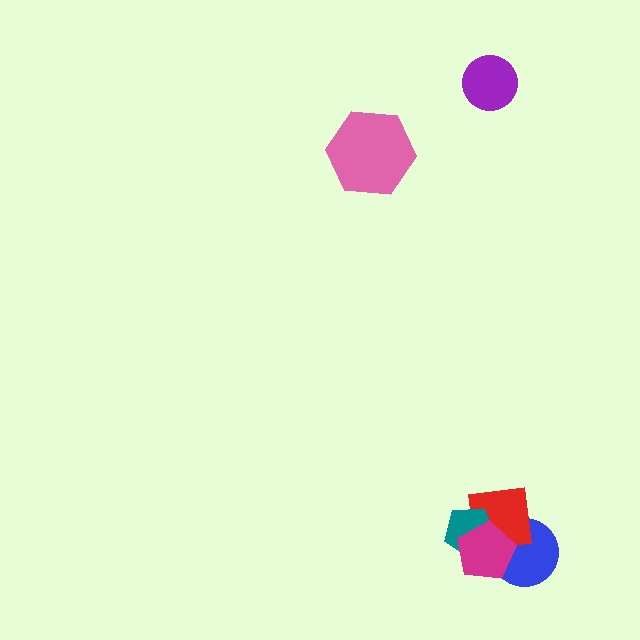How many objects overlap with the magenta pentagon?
3 objects overlap with the magenta pentagon.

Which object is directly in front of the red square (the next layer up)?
The teal pentagon is directly in front of the red square.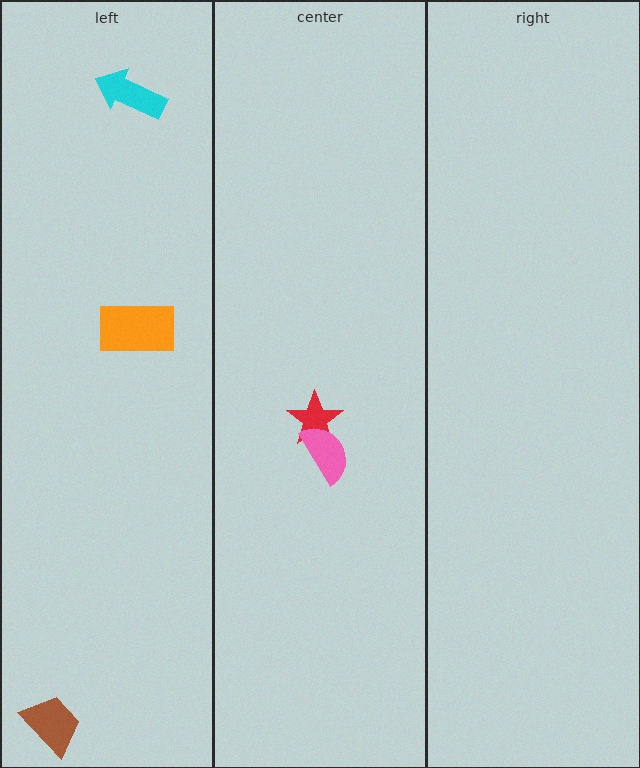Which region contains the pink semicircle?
The center region.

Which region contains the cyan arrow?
The left region.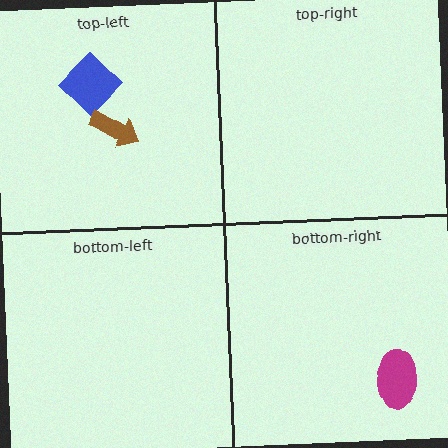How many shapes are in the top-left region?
2.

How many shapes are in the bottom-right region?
1.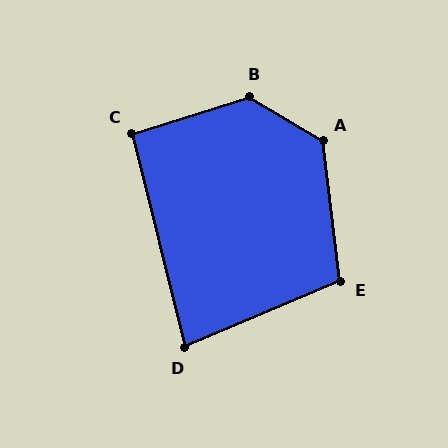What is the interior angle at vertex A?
Approximately 128 degrees (obtuse).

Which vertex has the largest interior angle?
B, at approximately 132 degrees.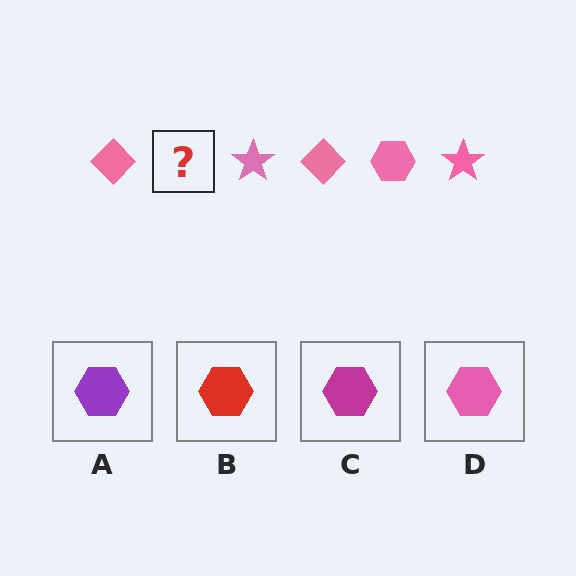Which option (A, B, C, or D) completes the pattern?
D.